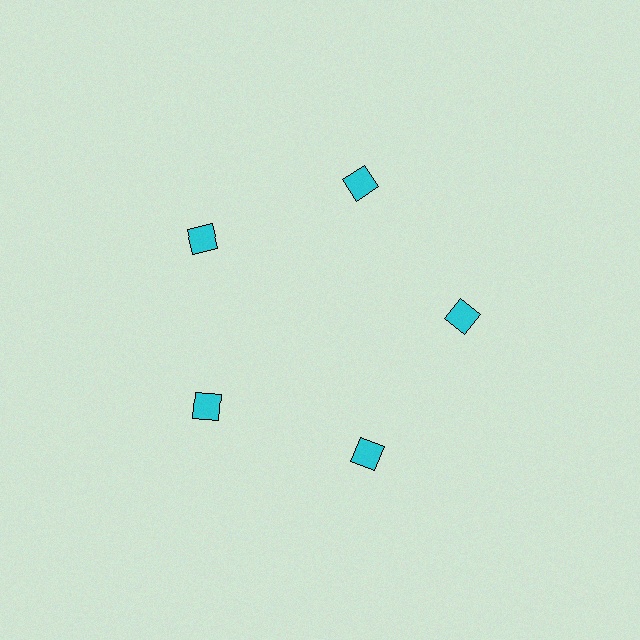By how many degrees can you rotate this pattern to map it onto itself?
The pattern maps onto itself every 72 degrees of rotation.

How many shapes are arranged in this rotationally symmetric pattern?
There are 5 shapes, arranged in 5 groups of 1.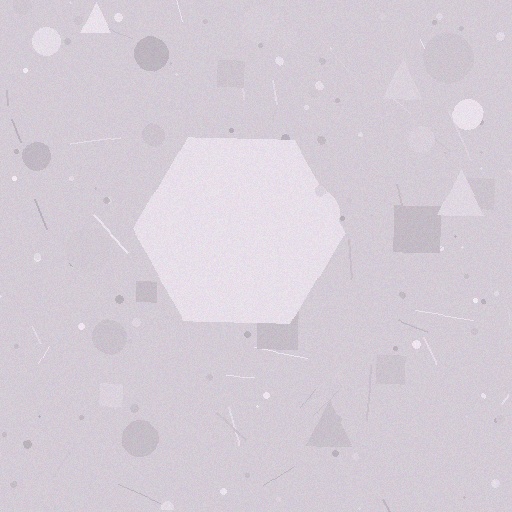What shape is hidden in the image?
A hexagon is hidden in the image.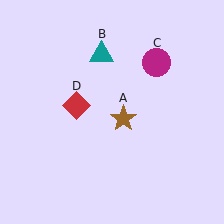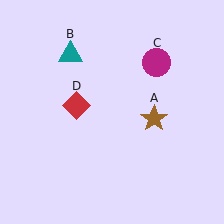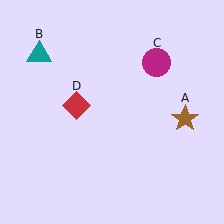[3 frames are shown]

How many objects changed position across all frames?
2 objects changed position: brown star (object A), teal triangle (object B).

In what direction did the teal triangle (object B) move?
The teal triangle (object B) moved left.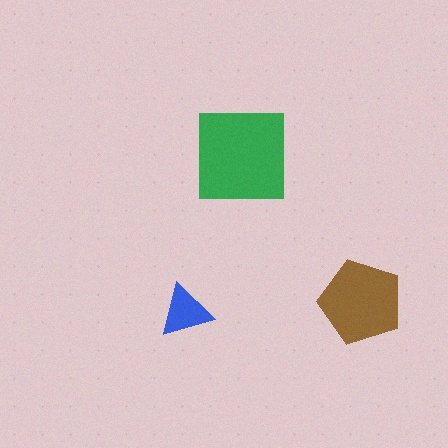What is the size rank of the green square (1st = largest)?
1st.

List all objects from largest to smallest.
The green square, the brown pentagon, the blue triangle.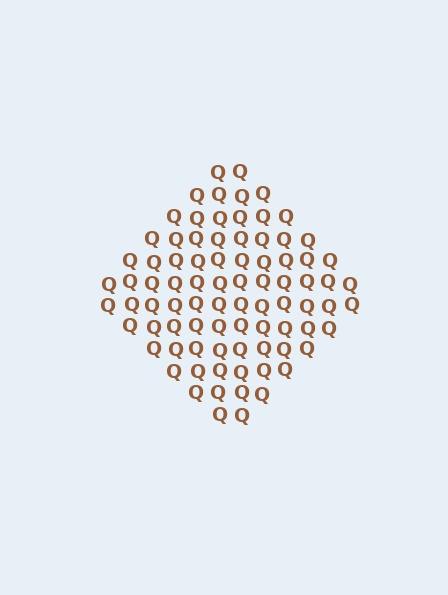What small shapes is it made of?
It is made of small letter Q's.